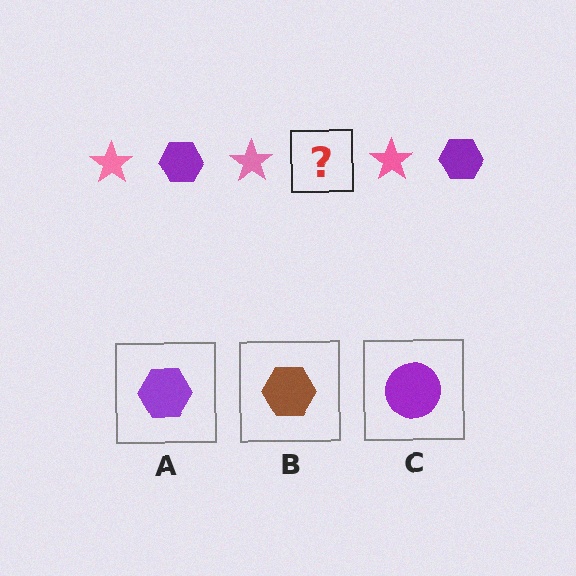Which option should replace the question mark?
Option A.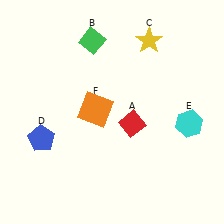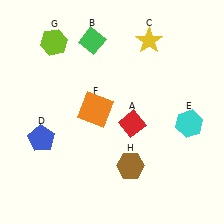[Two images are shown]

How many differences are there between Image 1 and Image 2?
There are 2 differences between the two images.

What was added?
A lime hexagon (G), a brown hexagon (H) were added in Image 2.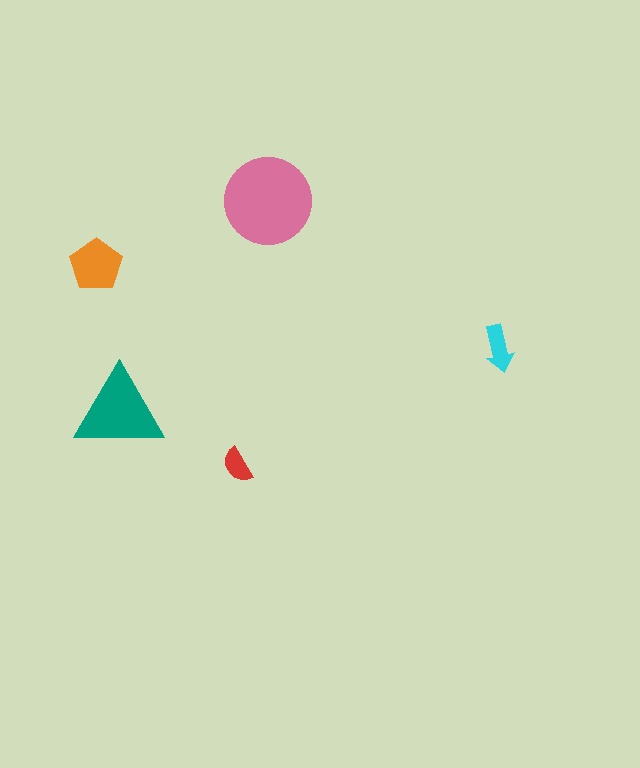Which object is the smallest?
The red semicircle.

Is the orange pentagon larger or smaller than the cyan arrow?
Larger.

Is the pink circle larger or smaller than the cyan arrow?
Larger.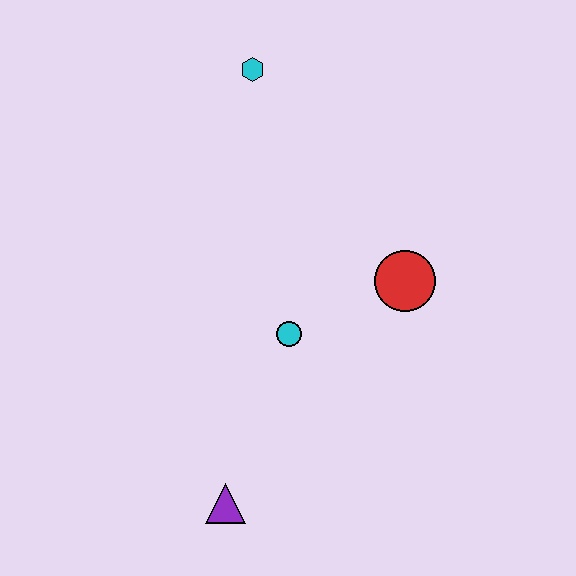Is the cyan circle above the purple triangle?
Yes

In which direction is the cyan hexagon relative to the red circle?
The cyan hexagon is above the red circle.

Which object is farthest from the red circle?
The purple triangle is farthest from the red circle.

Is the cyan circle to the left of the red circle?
Yes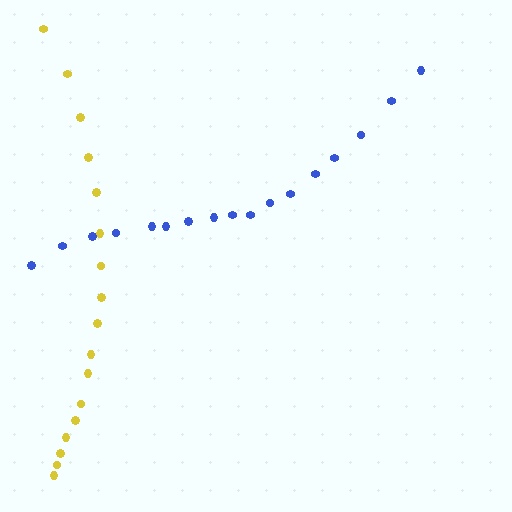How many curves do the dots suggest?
There are 2 distinct paths.